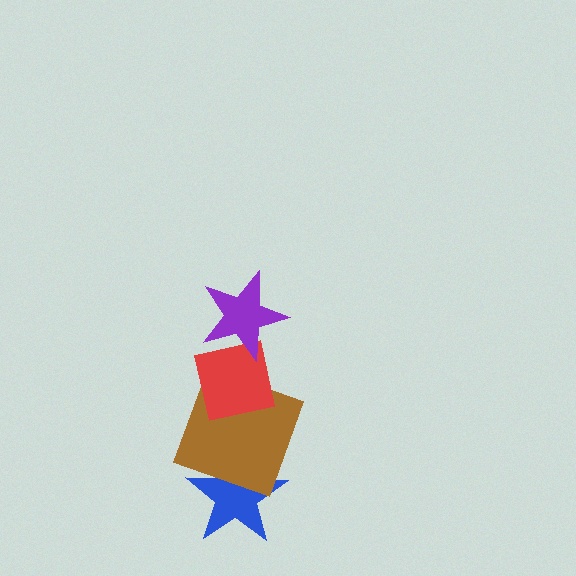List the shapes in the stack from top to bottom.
From top to bottom: the purple star, the red square, the brown square, the blue star.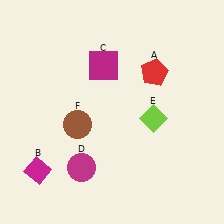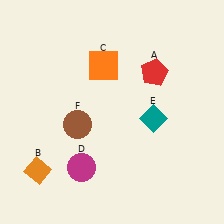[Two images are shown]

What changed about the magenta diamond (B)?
In Image 1, B is magenta. In Image 2, it changed to orange.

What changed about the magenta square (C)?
In Image 1, C is magenta. In Image 2, it changed to orange.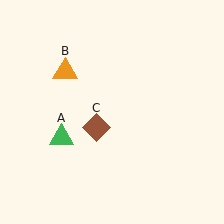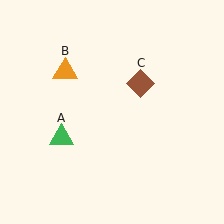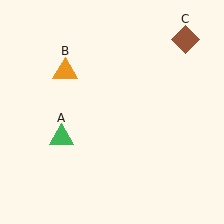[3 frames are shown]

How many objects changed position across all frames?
1 object changed position: brown diamond (object C).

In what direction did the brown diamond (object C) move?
The brown diamond (object C) moved up and to the right.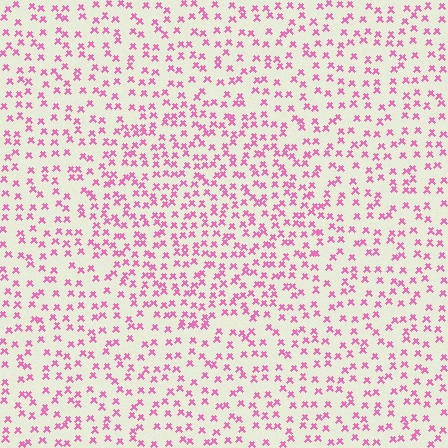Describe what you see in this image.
The image contains small pink elements arranged at two different densities. A circle-shaped region is visible where the elements are more densely packed than the surrounding area.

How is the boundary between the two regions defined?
The boundary is defined by a change in element density (approximately 1.6x ratio). All elements are the same color, size, and shape.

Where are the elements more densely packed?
The elements are more densely packed inside the circle boundary.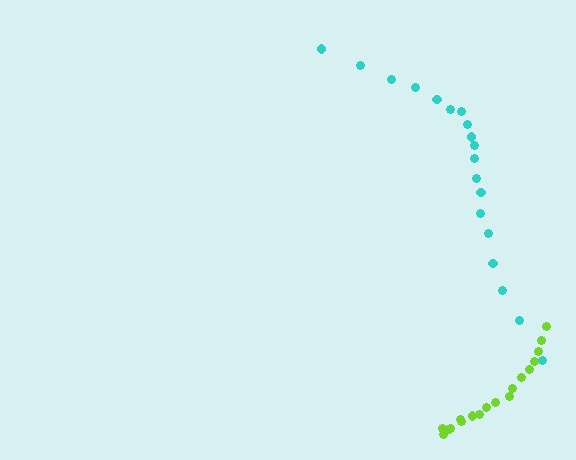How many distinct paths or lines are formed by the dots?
There are 2 distinct paths.